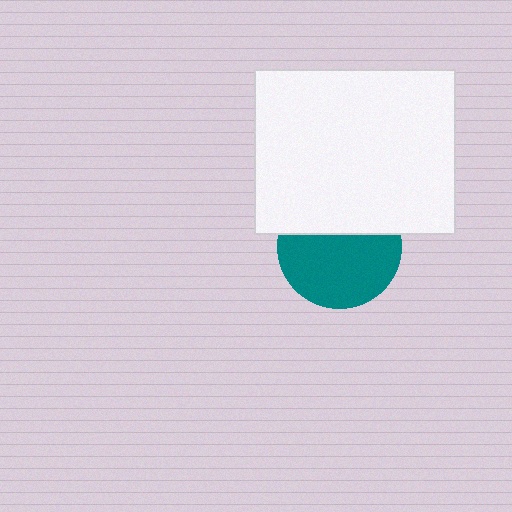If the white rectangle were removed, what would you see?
You would see the complete teal circle.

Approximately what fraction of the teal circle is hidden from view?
Roughly 39% of the teal circle is hidden behind the white rectangle.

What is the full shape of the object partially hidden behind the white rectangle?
The partially hidden object is a teal circle.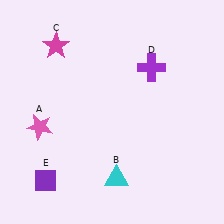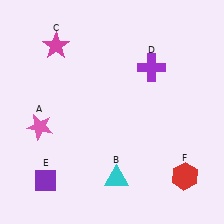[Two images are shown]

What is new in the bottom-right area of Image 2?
A red hexagon (F) was added in the bottom-right area of Image 2.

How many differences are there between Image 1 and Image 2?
There is 1 difference between the two images.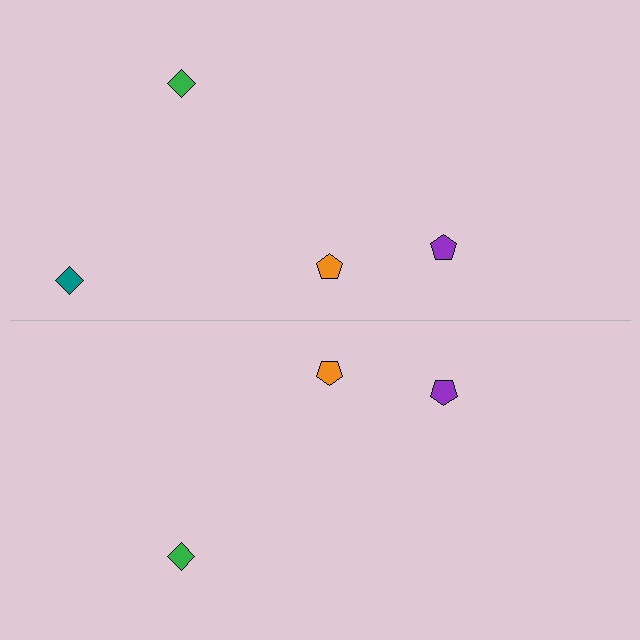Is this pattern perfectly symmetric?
No, the pattern is not perfectly symmetric. A teal diamond is missing from the bottom side.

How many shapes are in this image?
There are 7 shapes in this image.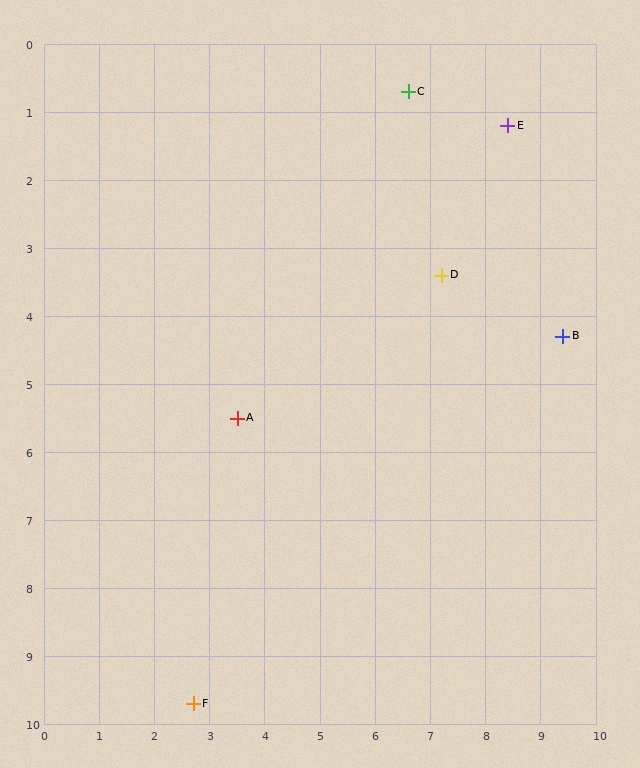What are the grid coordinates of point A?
Point A is at approximately (3.5, 5.5).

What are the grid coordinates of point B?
Point B is at approximately (9.4, 4.3).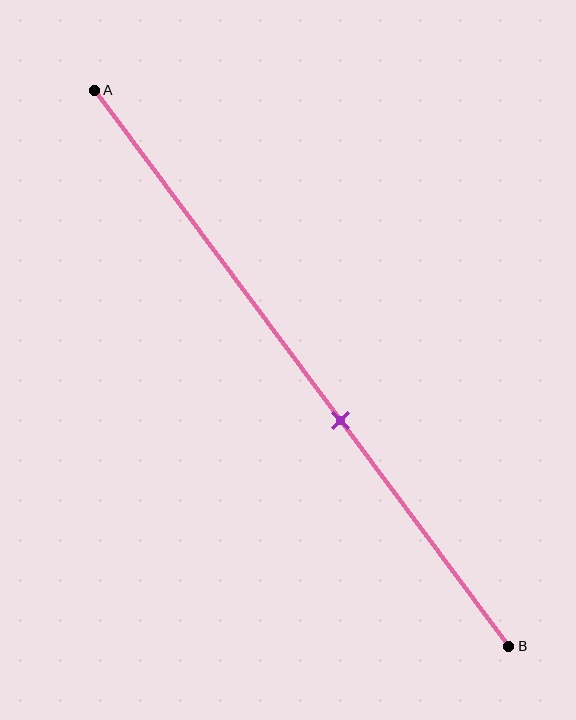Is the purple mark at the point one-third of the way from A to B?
No, the mark is at about 60% from A, not at the 33% one-third point.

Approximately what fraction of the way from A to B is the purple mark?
The purple mark is approximately 60% of the way from A to B.